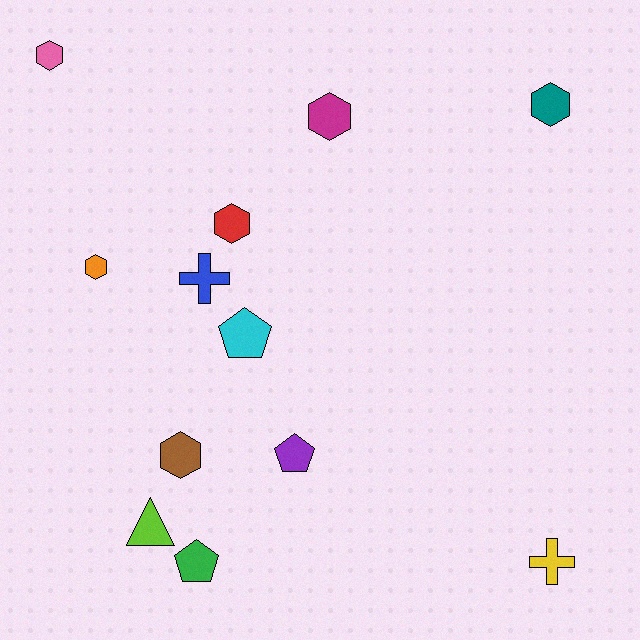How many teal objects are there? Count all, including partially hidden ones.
There is 1 teal object.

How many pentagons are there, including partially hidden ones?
There are 3 pentagons.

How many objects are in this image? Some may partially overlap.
There are 12 objects.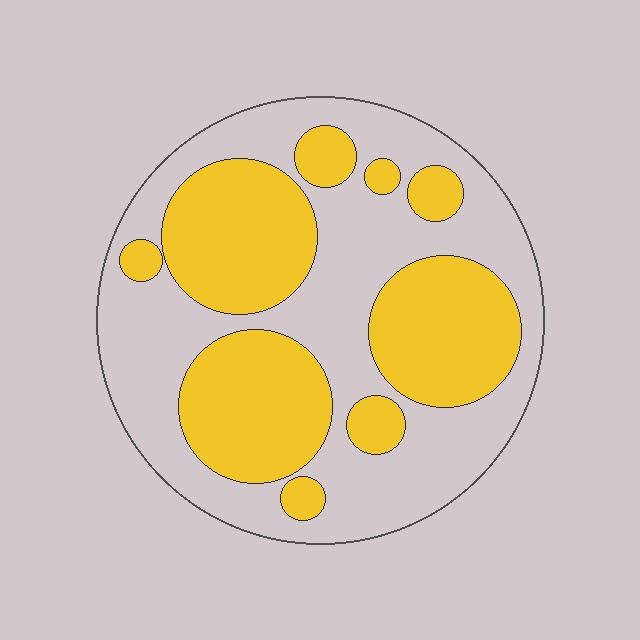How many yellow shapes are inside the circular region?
9.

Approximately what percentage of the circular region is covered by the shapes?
Approximately 45%.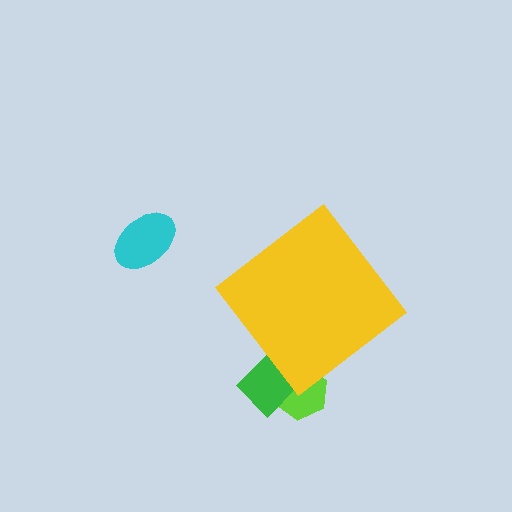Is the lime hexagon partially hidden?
Yes, the lime hexagon is partially hidden behind the yellow diamond.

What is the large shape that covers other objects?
A yellow diamond.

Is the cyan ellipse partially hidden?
No, the cyan ellipse is fully visible.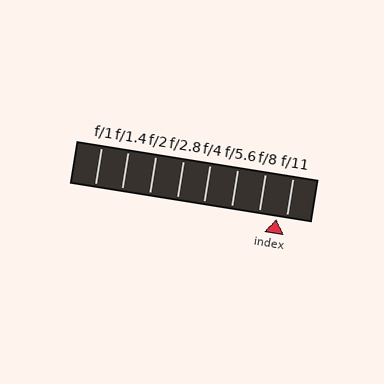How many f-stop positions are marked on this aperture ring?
There are 8 f-stop positions marked.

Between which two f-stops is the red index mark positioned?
The index mark is between f/8 and f/11.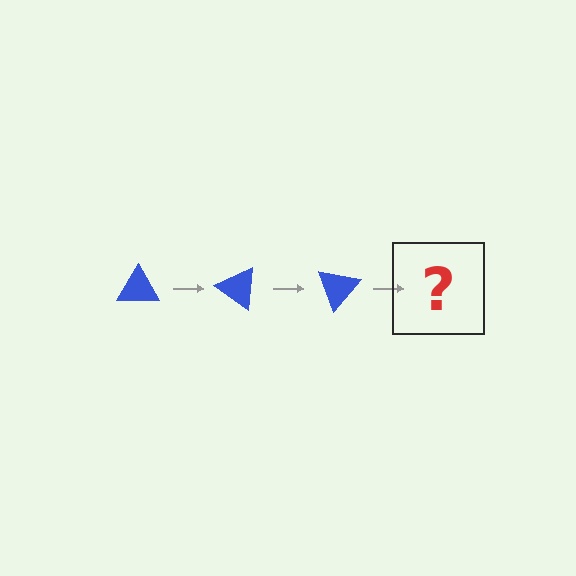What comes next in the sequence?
The next element should be a blue triangle rotated 105 degrees.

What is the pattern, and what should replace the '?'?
The pattern is that the triangle rotates 35 degrees each step. The '?' should be a blue triangle rotated 105 degrees.